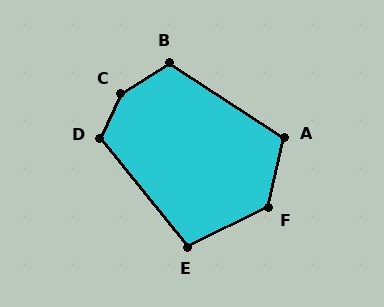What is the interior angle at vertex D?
Approximately 116 degrees (obtuse).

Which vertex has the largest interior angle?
C, at approximately 146 degrees.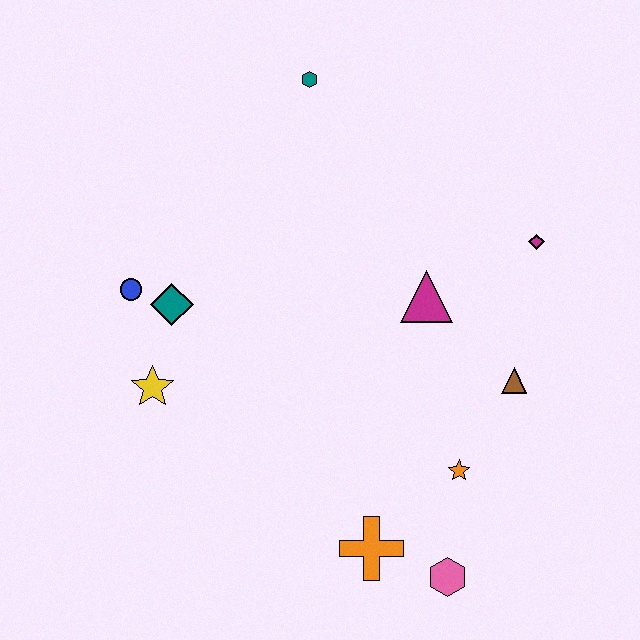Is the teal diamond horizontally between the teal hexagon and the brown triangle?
No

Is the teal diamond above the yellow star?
Yes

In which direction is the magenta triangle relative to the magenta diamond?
The magenta triangle is to the left of the magenta diamond.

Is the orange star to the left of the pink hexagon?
No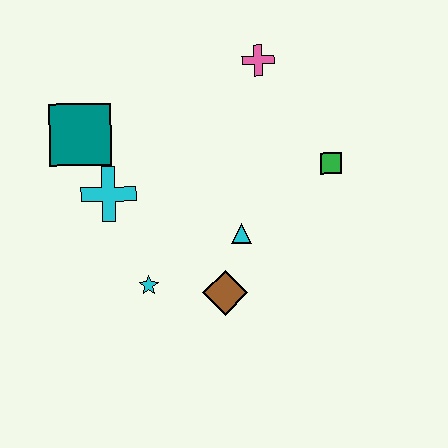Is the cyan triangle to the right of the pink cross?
No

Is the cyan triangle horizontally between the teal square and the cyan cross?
No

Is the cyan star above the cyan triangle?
No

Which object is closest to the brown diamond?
The cyan triangle is closest to the brown diamond.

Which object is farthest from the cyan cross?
The green square is farthest from the cyan cross.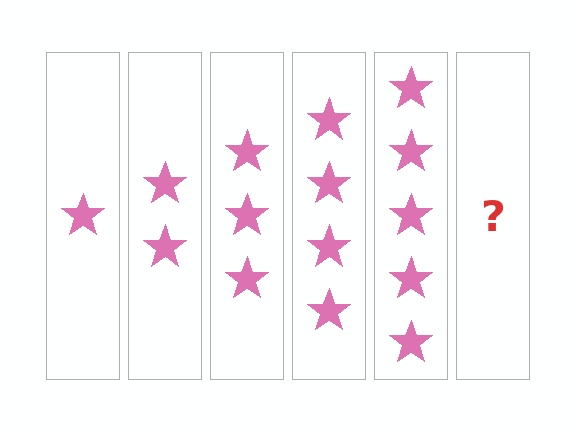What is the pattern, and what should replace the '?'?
The pattern is that each step adds one more star. The '?' should be 6 stars.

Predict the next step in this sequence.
The next step is 6 stars.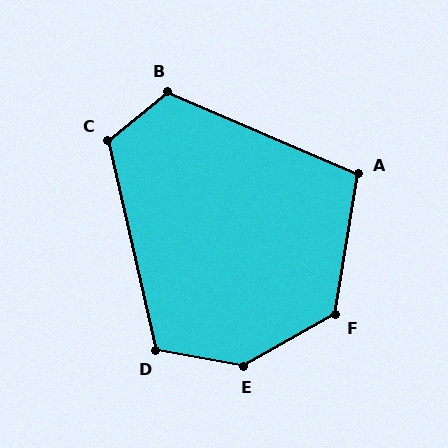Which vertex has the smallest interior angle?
A, at approximately 104 degrees.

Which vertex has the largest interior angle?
E, at approximately 140 degrees.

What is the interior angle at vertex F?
Approximately 129 degrees (obtuse).